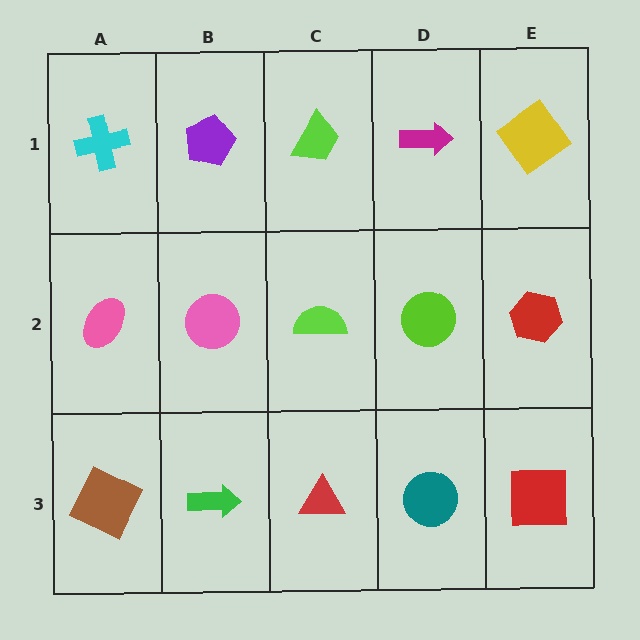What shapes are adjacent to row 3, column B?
A pink circle (row 2, column B), a brown square (row 3, column A), a red triangle (row 3, column C).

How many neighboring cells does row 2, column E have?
3.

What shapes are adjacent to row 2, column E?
A yellow diamond (row 1, column E), a red square (row 3, column E), a lime circle (row 2, column D).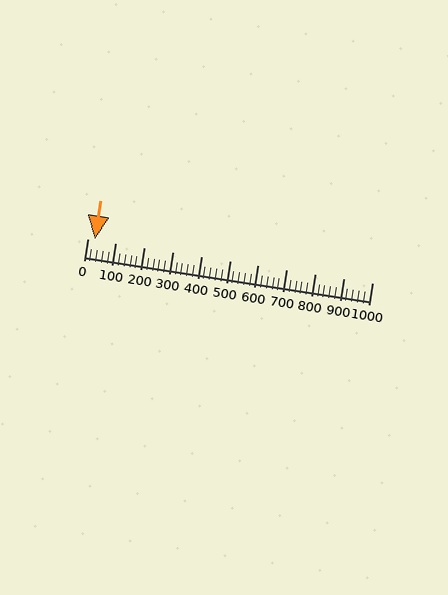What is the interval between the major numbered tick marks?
The major tick marks are spaced 100 units apart.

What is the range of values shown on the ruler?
The ruler shows values from 0 to 1000.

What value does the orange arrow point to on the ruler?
The orange arrow points to approximately 26.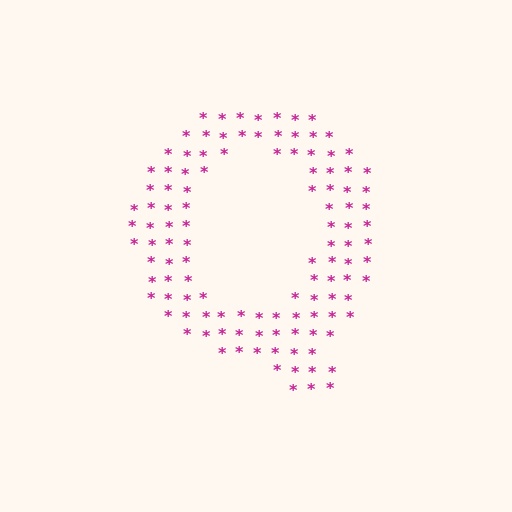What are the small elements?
The small elements are asterisks.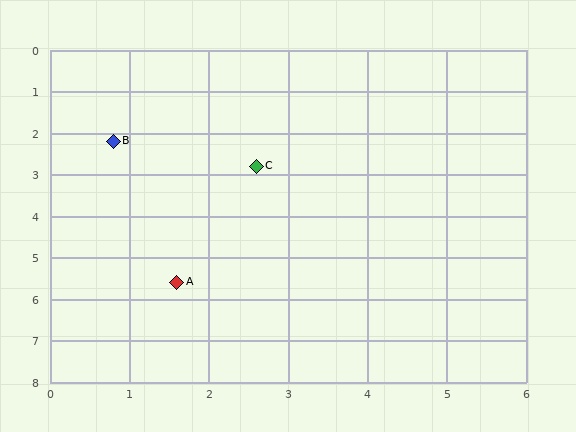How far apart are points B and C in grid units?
Points B and C are about 1.9 grid units apart.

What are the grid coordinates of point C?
Point C is at approximately (2.6, 2.8).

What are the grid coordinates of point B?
Point B is at approximately (0.8, 2.2).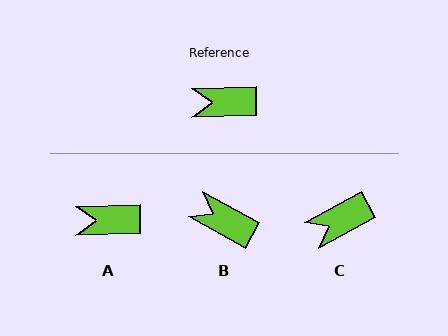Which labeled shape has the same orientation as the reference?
A.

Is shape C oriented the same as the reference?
No, it is off by about 27 degrees.